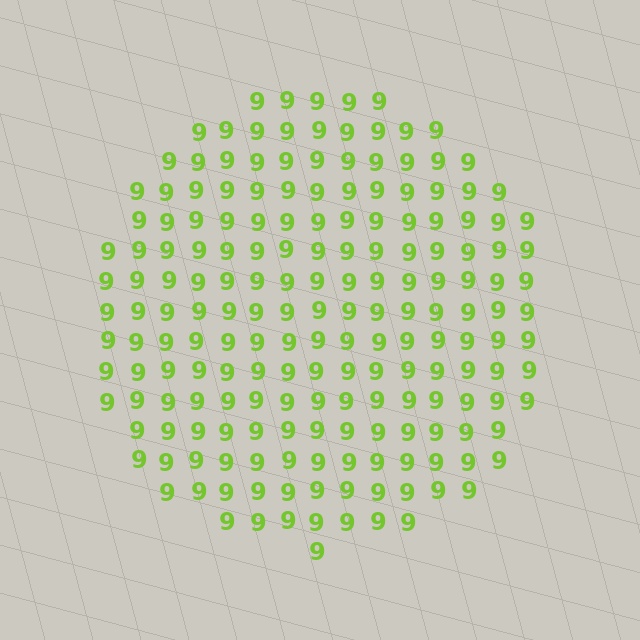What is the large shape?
The large shape is a circle.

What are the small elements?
The small elements are digit 9's.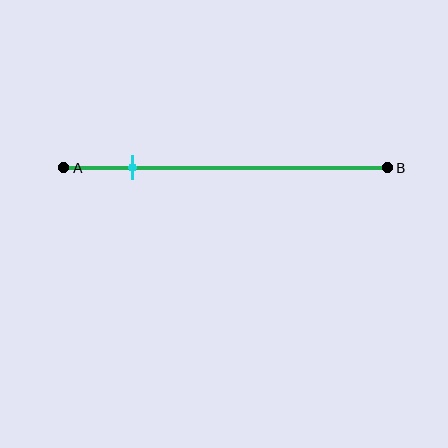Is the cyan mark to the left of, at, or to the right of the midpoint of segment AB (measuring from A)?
The cyan mark is to the left of the midpoint of segment AB.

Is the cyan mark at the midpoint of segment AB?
No, the mark is at about 20% from A, not at the 50% midpoint.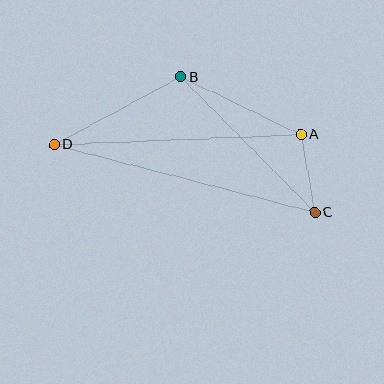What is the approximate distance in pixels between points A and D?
The distance between A and D is approximately 247 pixels.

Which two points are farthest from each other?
Points C and D are farthest from each other.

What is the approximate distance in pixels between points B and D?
The distance between B and D is approximately 144 pixels.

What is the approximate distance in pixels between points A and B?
The distance between A and B is approximately 133 pixels.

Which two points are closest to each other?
Points A and C are closest to each other.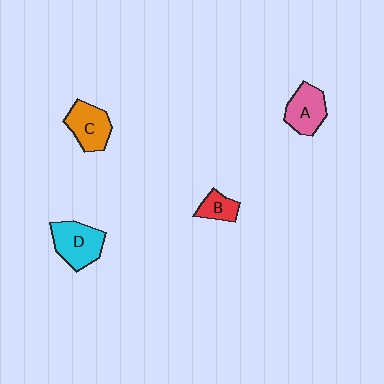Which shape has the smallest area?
Shape B (red).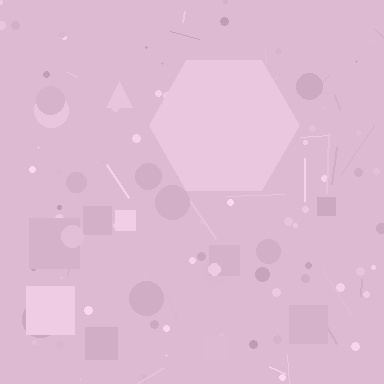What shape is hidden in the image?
A hexagon is hidden in the image.